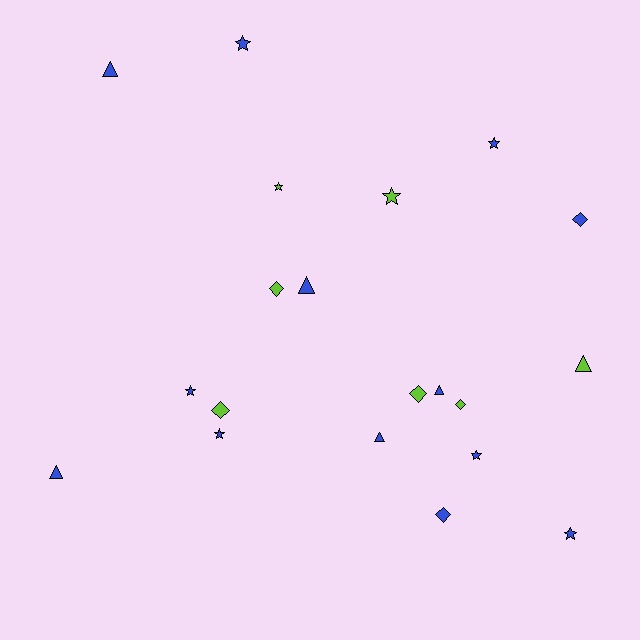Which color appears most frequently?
Blue, with 13 objects.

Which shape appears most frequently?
Star, with 8 objects.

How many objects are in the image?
There are 20 objects.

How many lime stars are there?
There are 2 lime stars.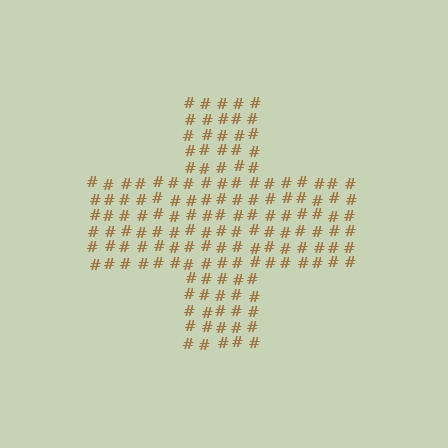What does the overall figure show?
The overall figure shows a cross.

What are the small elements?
The small elements are hash symbols.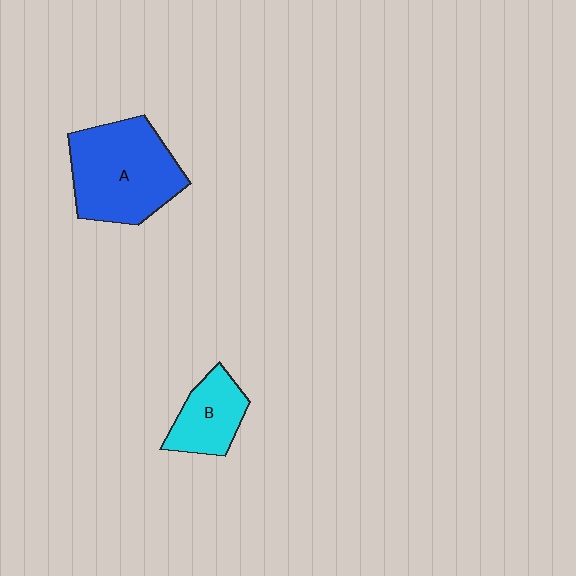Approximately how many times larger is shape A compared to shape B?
Approximately 2.0 times.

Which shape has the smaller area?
Shape B (cyan).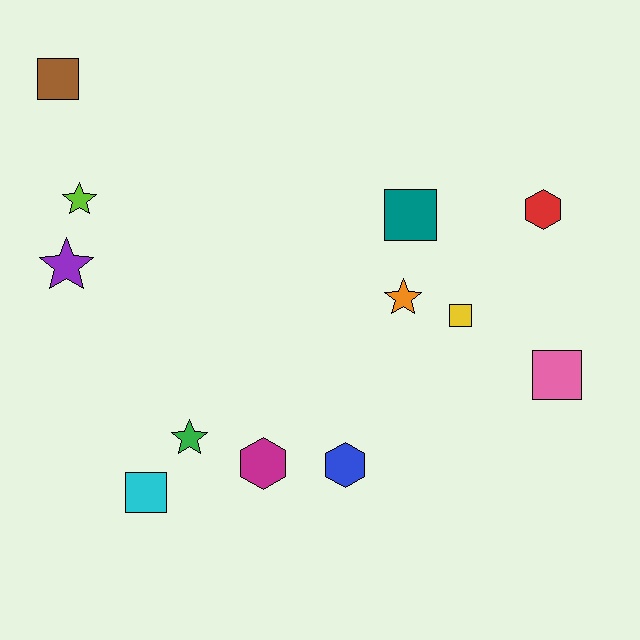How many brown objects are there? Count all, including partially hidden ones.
There is 1 brown object.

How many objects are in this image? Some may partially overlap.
There are 12 objects.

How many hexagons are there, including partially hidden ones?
There are 3 hexagons.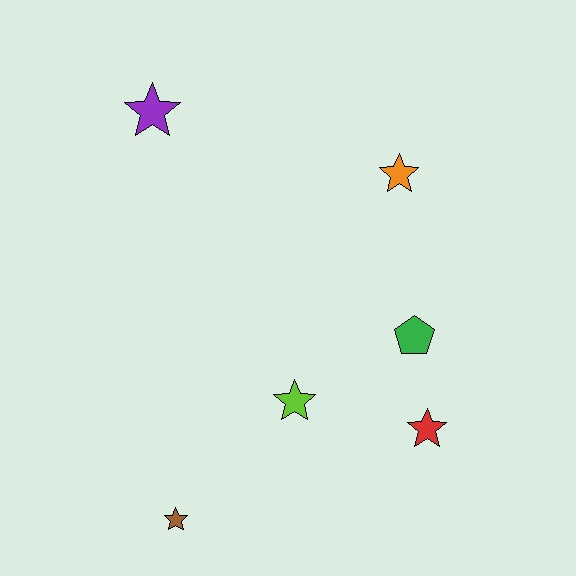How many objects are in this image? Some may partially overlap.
There are 6 objects.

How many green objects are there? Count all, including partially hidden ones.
There is 1 green object.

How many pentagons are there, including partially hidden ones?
There is 1 pentagon.